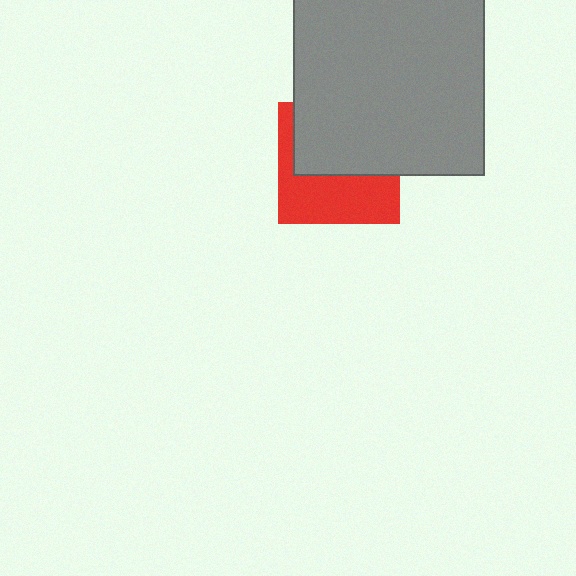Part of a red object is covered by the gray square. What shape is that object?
It is a square.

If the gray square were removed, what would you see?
You would see the complete red square.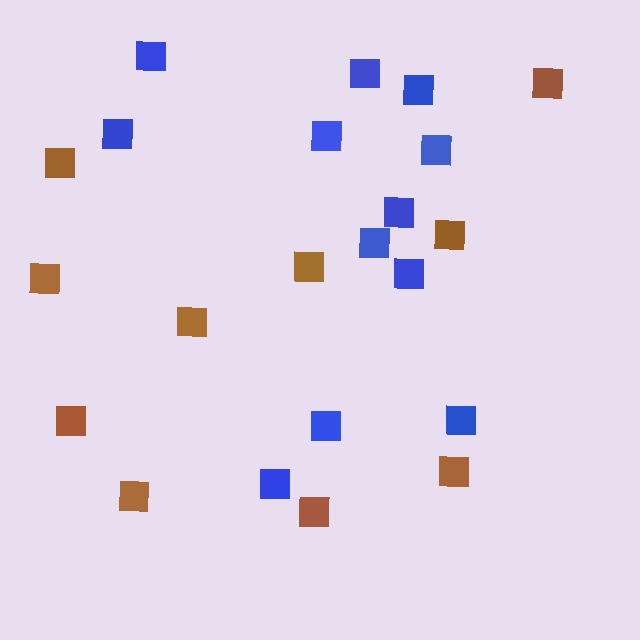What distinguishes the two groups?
There are 2 groups: one group of brown squares (10) and one group of blue squares (12).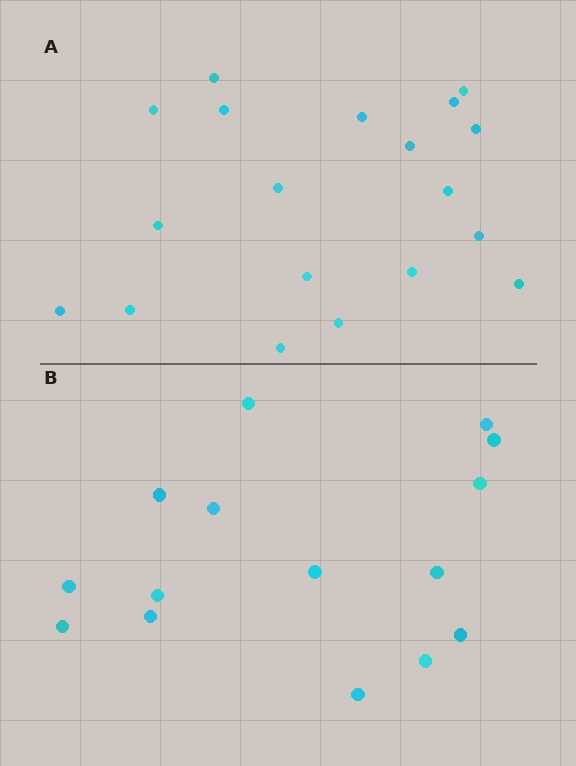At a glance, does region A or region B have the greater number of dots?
Region A (the top region) has more dots.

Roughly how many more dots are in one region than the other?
Region A has about 4 more dots than region B.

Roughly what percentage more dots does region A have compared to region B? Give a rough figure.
About 25% more.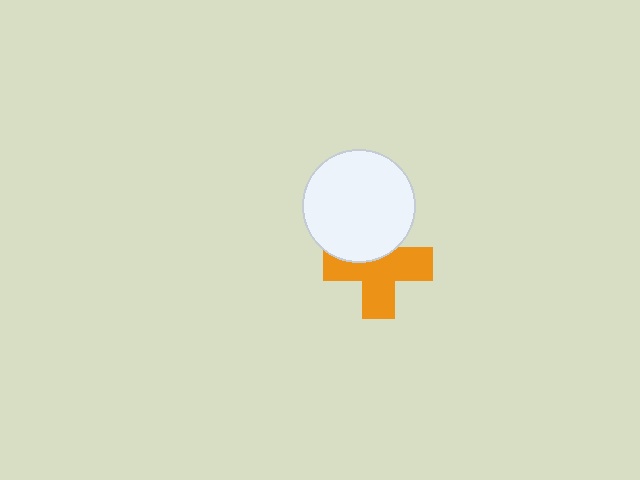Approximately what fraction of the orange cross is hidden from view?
Roughly 34% of the orange cross is hidden behind the white circle.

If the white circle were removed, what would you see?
You would see the complete orange cross.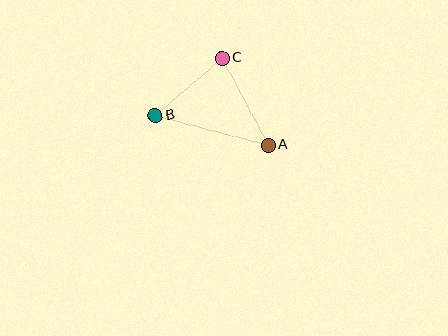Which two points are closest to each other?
Points B and C are closest to each other.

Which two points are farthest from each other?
Points A and B are farthest from each other.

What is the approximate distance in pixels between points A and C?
The distance between A and C is approximately 99 pixels.